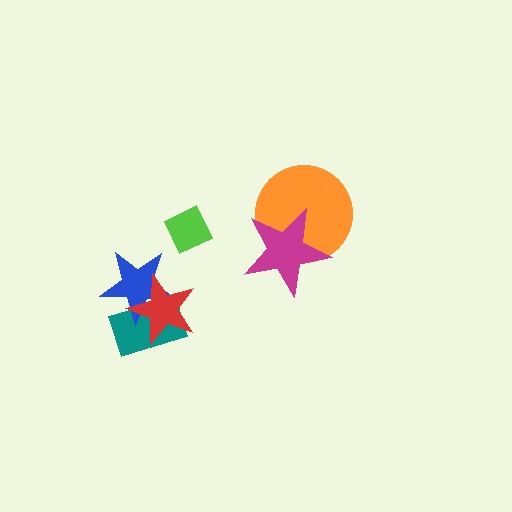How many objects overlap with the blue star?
2 objects overlap with the blue star.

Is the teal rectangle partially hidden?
Yes, it is partially covered by another shape.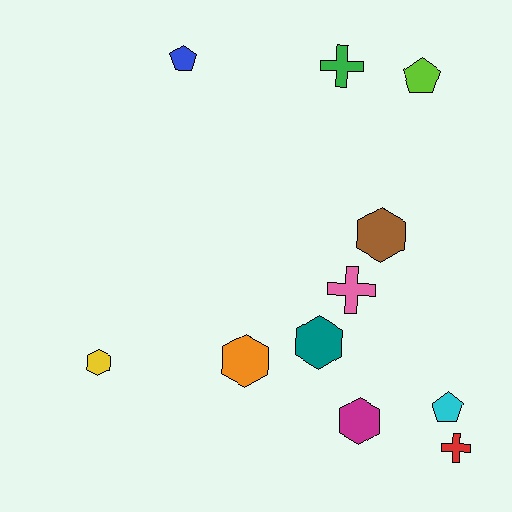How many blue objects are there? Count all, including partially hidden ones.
There is 1 blue object.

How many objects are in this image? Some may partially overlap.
There are 11 objects.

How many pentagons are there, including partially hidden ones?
There are 3 pentagons.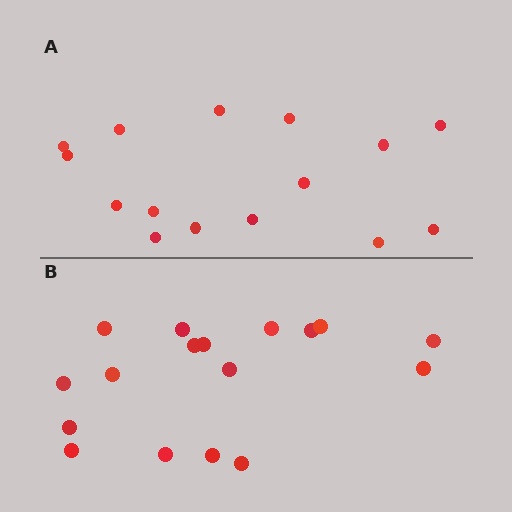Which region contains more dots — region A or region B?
Region B (the bottom region) has more dots.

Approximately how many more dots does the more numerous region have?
Region B has just a few more — roughly 2 or 3 more dots than region A.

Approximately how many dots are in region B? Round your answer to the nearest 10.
About 20 dots. (The exact count is 17, which rounds to 20.)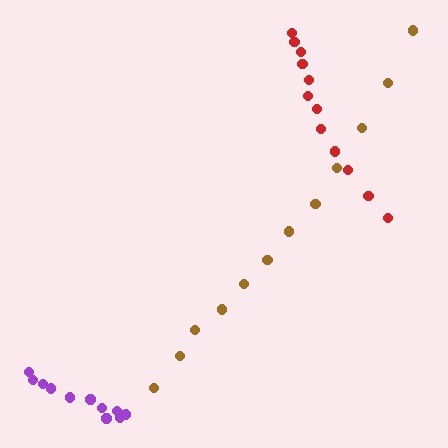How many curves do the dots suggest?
There are 3 distinct paths.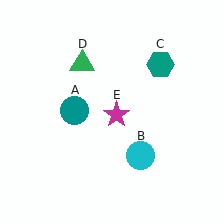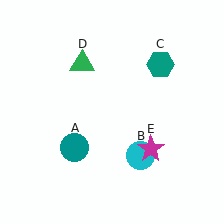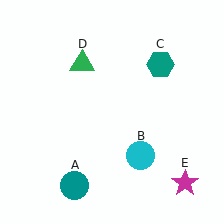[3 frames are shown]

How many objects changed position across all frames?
2 objects changed position: teal circle (object A), magenta star (object E).